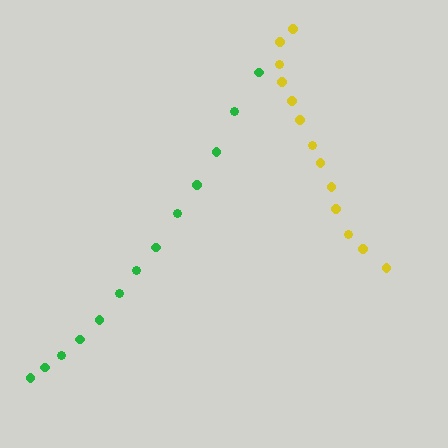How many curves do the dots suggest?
There are 2 distinct paths.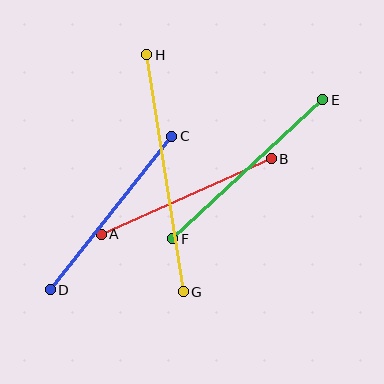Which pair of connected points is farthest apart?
Points G and H are farthest apart.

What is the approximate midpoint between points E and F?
The midpoint is at approximately (248, 169) pixels.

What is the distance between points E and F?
The distance is approximately 205 pixels.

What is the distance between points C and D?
The distance is approximately 196 pixels.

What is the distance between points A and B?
The distance is approximately 186 pixels.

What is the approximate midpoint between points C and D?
The midpoint is at approximately (111, 213) pixels.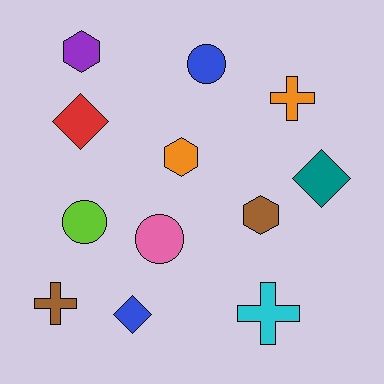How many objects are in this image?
There are 12 objects.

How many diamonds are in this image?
There are 3 diamonds.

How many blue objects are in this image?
There are 2 blue objects.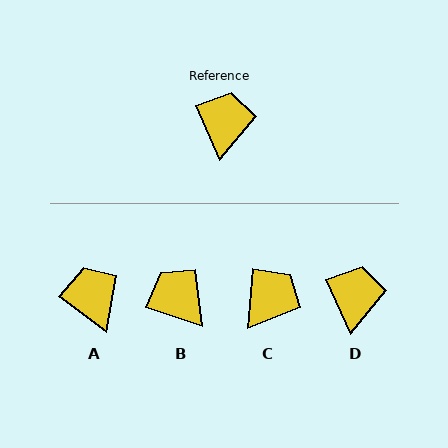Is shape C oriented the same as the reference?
No, it is off by about 30 degrees.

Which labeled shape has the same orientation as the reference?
D.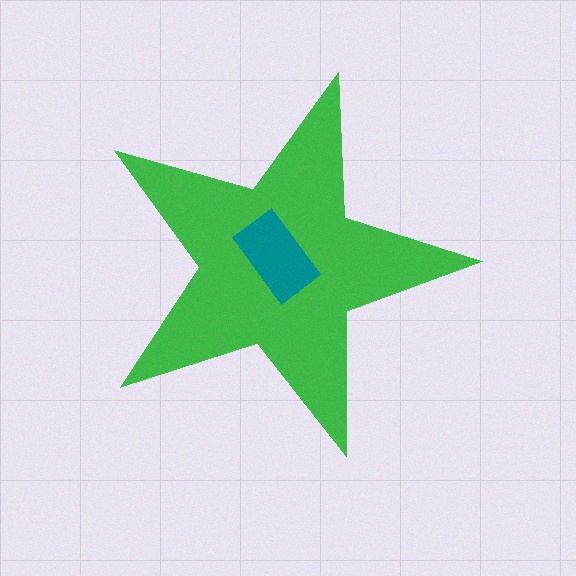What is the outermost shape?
The green star.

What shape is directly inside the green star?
The teal rectangle.